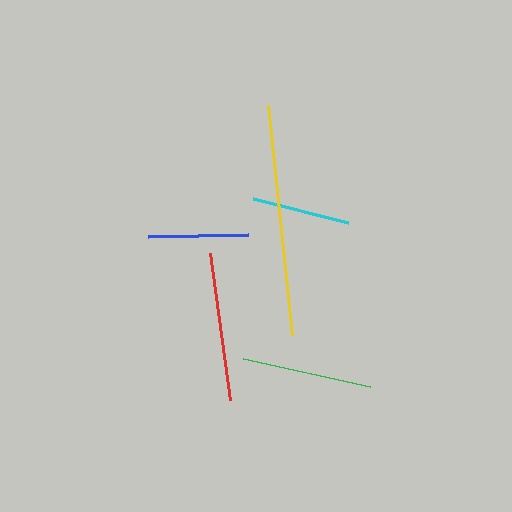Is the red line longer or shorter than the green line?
The red line is longer than the green line.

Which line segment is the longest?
The yellow line is the longest at approximately 231 pixels.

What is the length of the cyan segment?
The cyan segment is approximately 98 pixels long.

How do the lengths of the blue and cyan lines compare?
The blue and cyan lines are approximately the same length.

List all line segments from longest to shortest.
From longest to shortest: yellow, red, green, blue, cyan.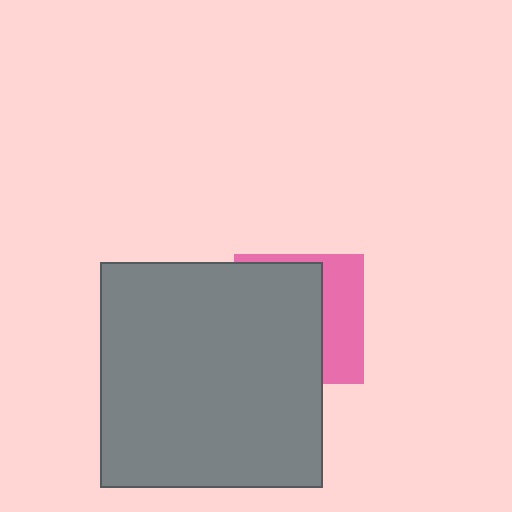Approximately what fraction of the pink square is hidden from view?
Roughly 65% of the pink square is hidden behind the gray rectangle.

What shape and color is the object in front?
The object in front is a gray rectangle.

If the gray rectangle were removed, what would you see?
You would see the complete pink square.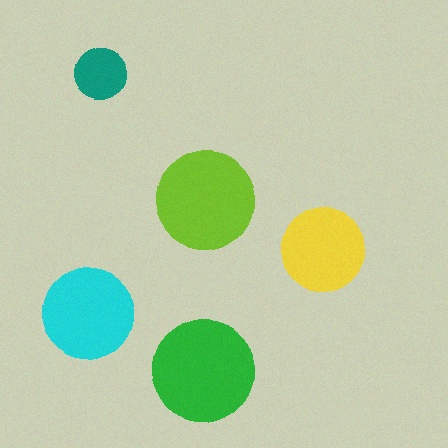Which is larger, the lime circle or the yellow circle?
The lime one.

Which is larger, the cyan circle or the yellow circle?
The cyan one.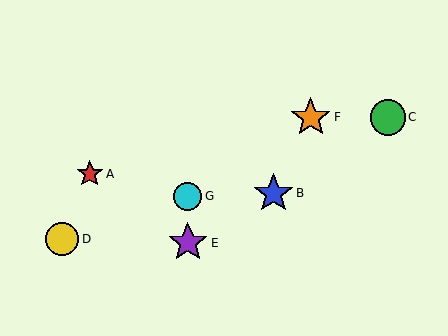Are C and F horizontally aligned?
Yes, both are at y≈117.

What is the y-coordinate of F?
Object F is at y≈117.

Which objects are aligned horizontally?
Objects C, F are aligned horizontally.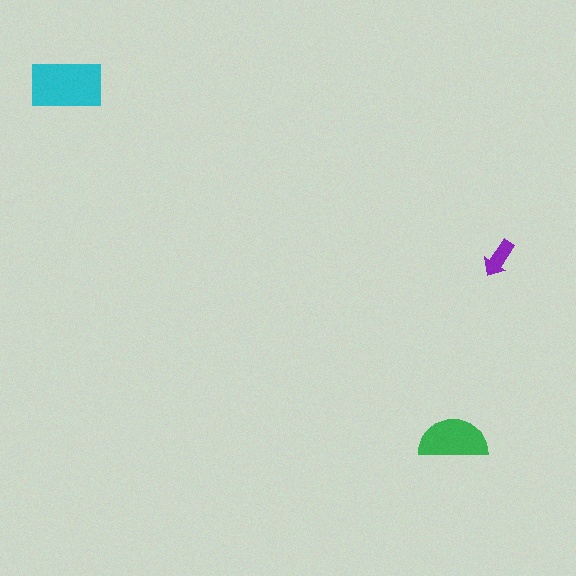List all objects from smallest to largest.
The purple arrow, the green semicircle, the cyan rectangle.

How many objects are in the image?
There are 3 objects in the image.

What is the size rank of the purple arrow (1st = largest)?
3rd.